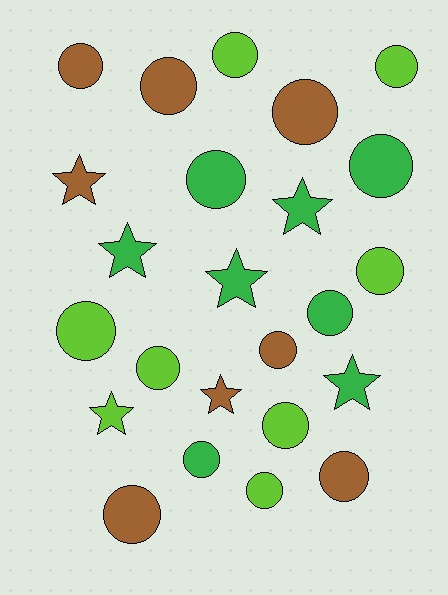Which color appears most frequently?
Green, with 8 objects.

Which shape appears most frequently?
Circle, with 17 objects.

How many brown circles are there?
There are 6 brown circles.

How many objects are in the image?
There are 24 objects.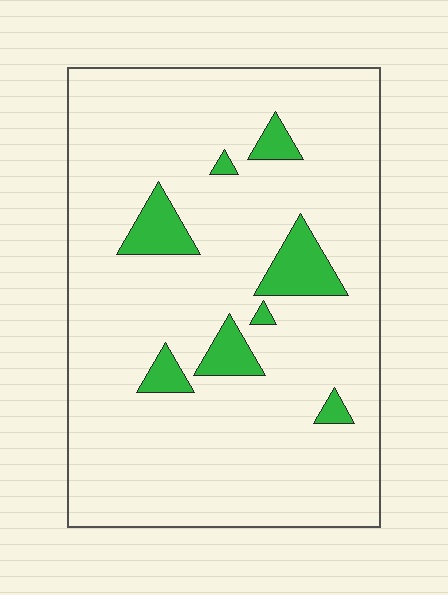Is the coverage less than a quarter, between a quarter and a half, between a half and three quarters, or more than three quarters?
Less than a quarter.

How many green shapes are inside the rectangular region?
8.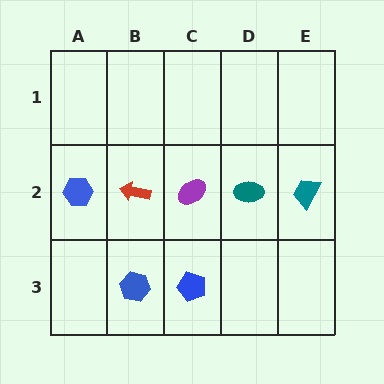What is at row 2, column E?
A teal trapezoid.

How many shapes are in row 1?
0 shapes.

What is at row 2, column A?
A blue hexagon.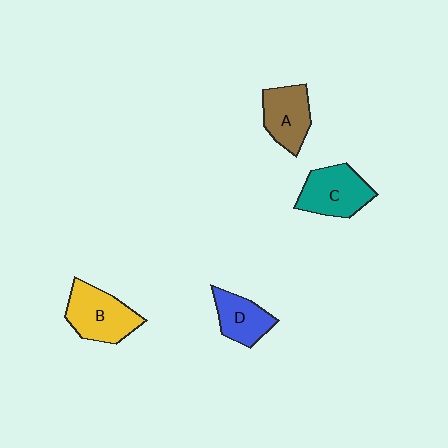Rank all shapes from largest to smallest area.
From largest to smallest: B (yellow), C (teal), A (brown), D (blue).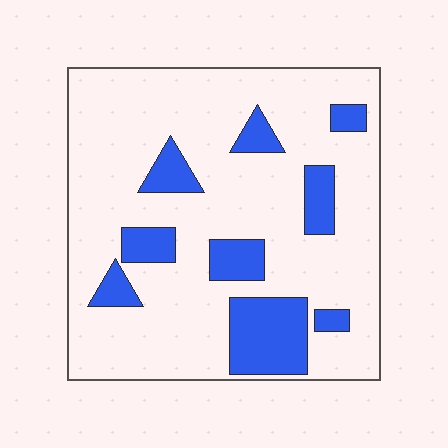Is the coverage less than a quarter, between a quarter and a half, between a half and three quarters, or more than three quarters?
Less than a quarter.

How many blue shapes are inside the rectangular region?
9.